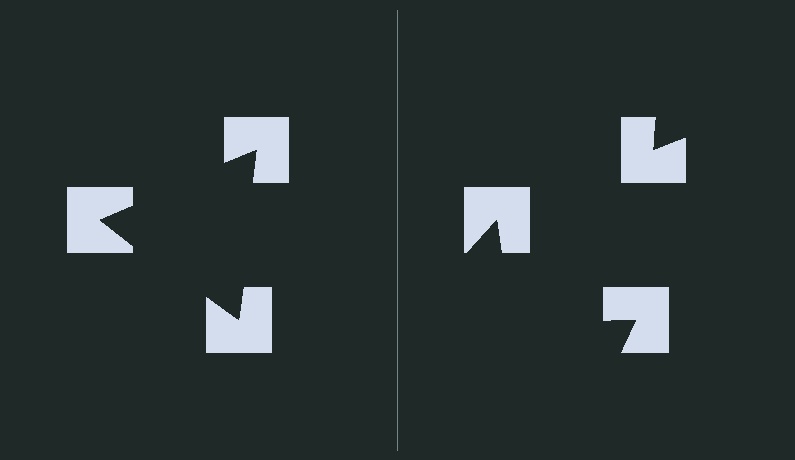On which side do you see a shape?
An illusory triangle appears on the left side. On the right side the wedge cuts are rotated, so no coherent shape forms.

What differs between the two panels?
The notched squares are positioned identically on both sides; only the wedge orientations differ. On the left they align to a triangle; on the right they are misaligned.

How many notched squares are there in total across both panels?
6 — 3 on each side.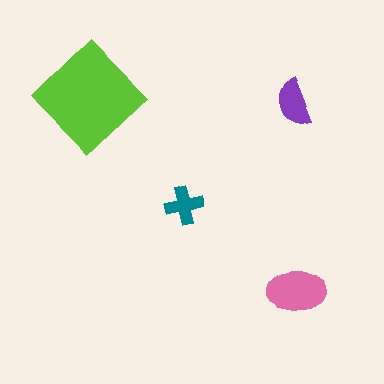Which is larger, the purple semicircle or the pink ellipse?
The pink ellipse.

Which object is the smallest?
The teal cross.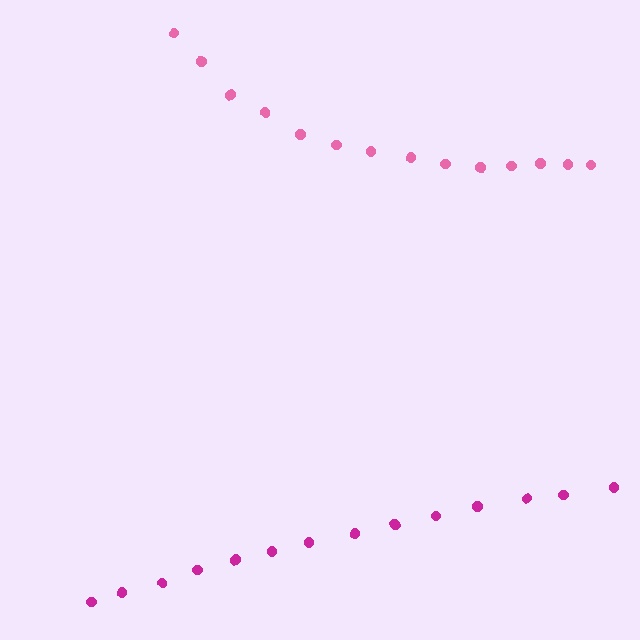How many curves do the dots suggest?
There are 2 distinct paths.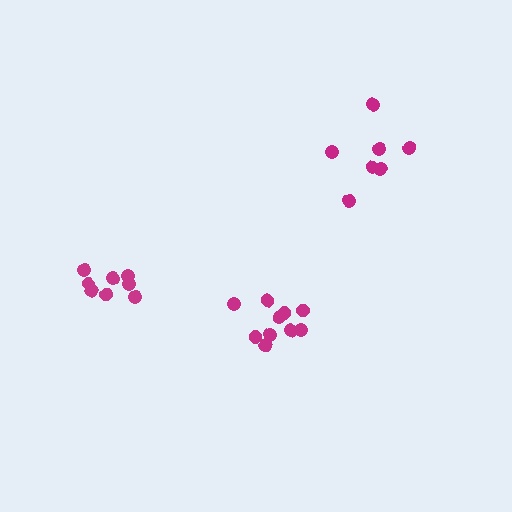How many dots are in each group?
Group 1: 8 dots, Group 2: 10 dots, Group 3: 7 dots (25 total).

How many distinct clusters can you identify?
There are 3 distinct clusters.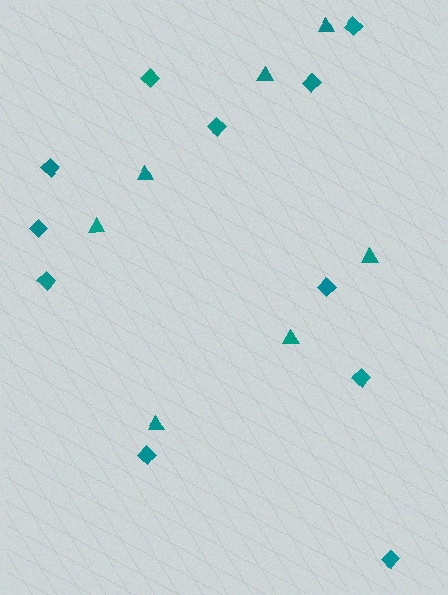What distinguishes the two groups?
There are 2 groups: one group of diamonds (11) and one group of triangles (7).